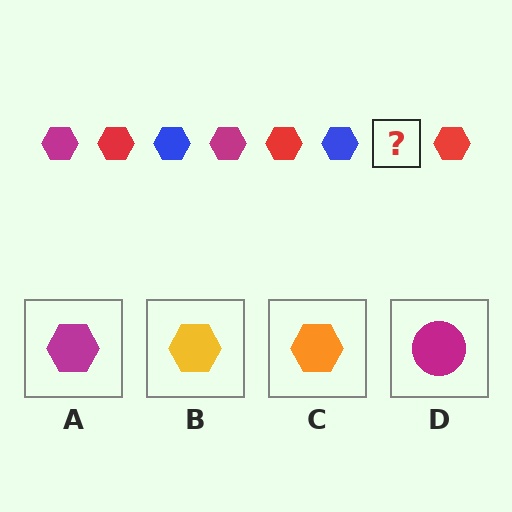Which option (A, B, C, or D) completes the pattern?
A.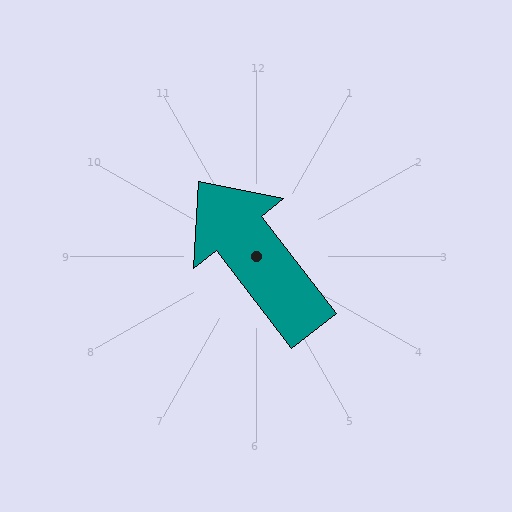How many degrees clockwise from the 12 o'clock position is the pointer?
Approximately 322 degrees.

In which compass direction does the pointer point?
Northwest.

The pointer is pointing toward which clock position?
Roughly 11 o'clock.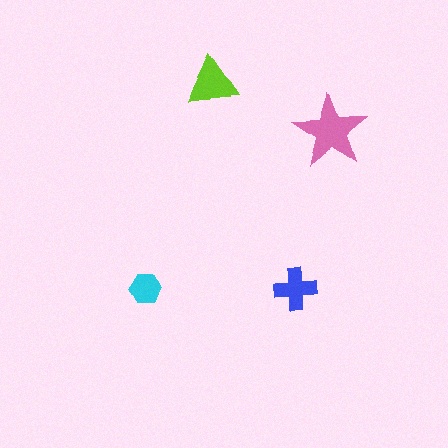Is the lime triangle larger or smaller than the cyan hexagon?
Larger.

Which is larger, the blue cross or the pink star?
The pink star.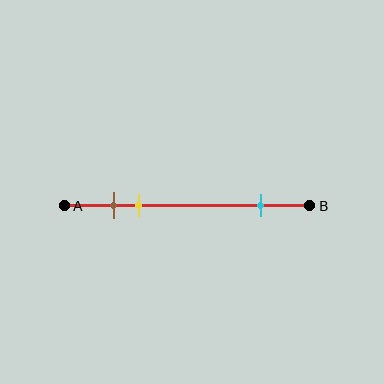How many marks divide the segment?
There are 3 marks dividing the segment.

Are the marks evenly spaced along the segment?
No, the marks are not evenly spaced.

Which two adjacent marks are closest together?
The brown and yellow marks are the closest adjacent pair.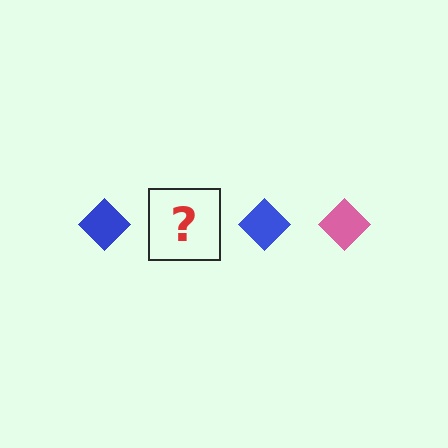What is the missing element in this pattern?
The missing element is a pink diamond.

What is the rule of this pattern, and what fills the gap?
The rule is that the pattern cycles through blue, pink diamonds. The gap should be filled with a pink diamond.